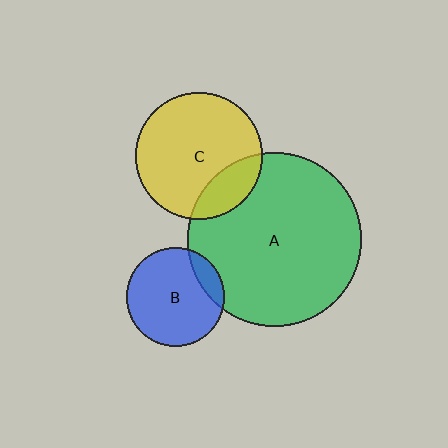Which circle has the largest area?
Circle A (green).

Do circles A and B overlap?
Yes.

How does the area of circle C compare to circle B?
Approximately 1.7 times.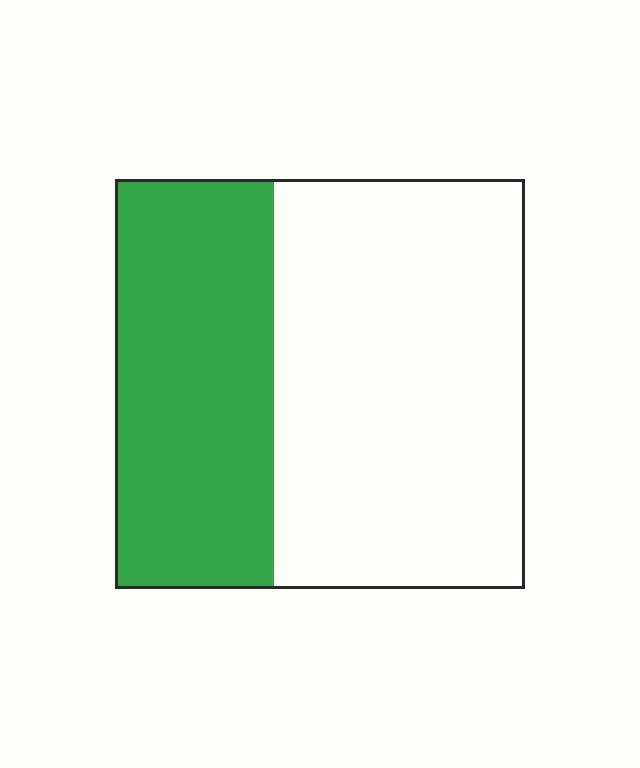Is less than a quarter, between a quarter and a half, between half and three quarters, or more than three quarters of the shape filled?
Between a quarter and a half.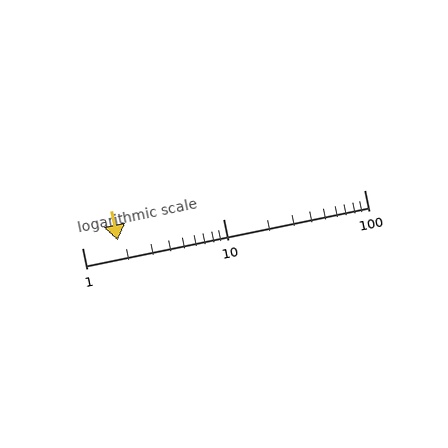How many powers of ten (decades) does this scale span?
The scale spans 2 decades, from 1 to 100.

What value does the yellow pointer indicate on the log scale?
The pointer indicates approximately 1.8.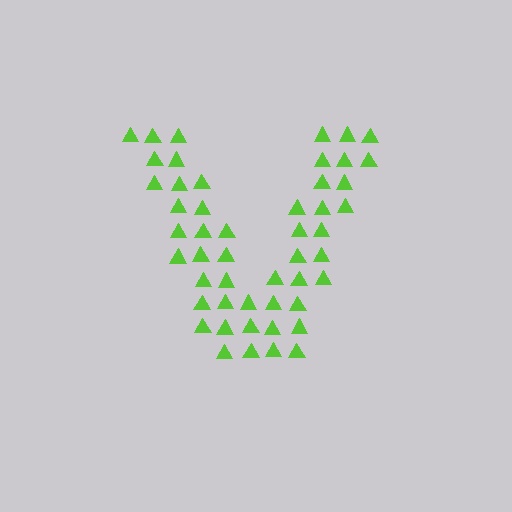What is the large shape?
The large shape is the letter V.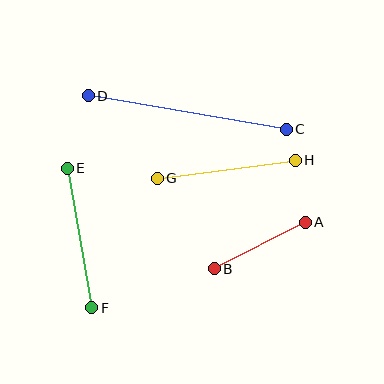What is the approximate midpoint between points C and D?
The midpoint is at approximately (187, 112) pixels.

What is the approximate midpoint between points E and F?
The midpoint is at approximately (80, 238) pixels.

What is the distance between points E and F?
The distance is approximately 142 pixels.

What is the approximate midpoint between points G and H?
The midpoint is at approximately (226, 169) pixels.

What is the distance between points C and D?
The distance is approximately 201 pixels.